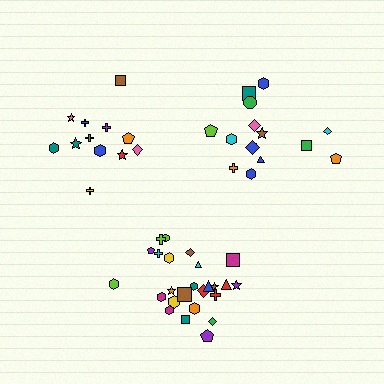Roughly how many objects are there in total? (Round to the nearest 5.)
Roughly 50 objects in total.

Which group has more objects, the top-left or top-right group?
The top-right group.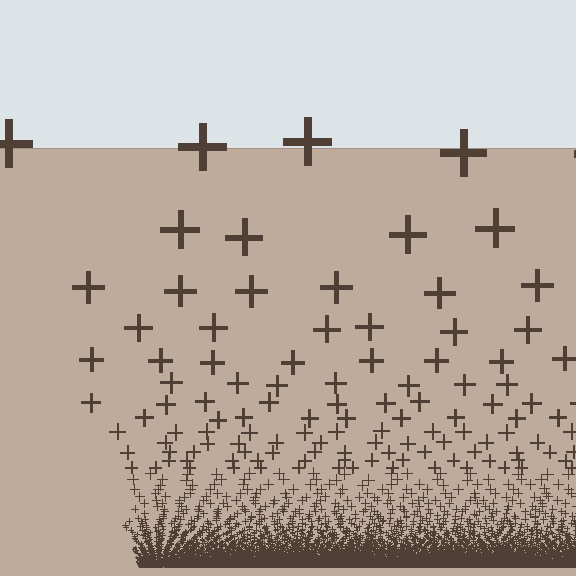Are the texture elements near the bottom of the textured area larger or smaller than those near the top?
Smaller. The gradient is inverted — elements near the bottom are smaller and denser.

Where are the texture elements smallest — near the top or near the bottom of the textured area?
Near the bottom.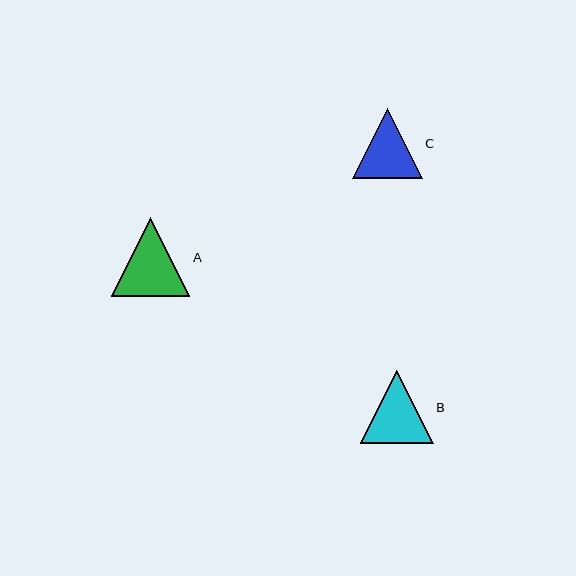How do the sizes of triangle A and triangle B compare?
Triangle A and triangle B are approximately the same size.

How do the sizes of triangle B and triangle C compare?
Triangle B and triangle C are approximately the same size.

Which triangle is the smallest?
Triangle C is the smallest with a size of approximately 69 pixels.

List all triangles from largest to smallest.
From largest to smallest: A, B, C.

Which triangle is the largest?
Triangle A is the largest with a size of approximately 79 pixels.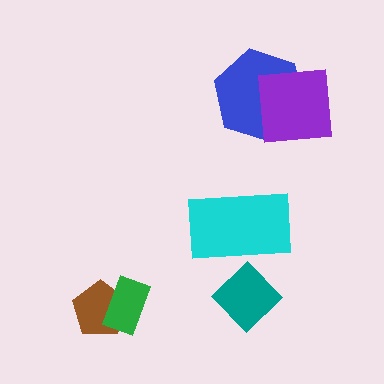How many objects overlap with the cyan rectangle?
1 object overlaps with the cyan rectangle.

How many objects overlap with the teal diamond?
1 object overlaps with the teal diamond.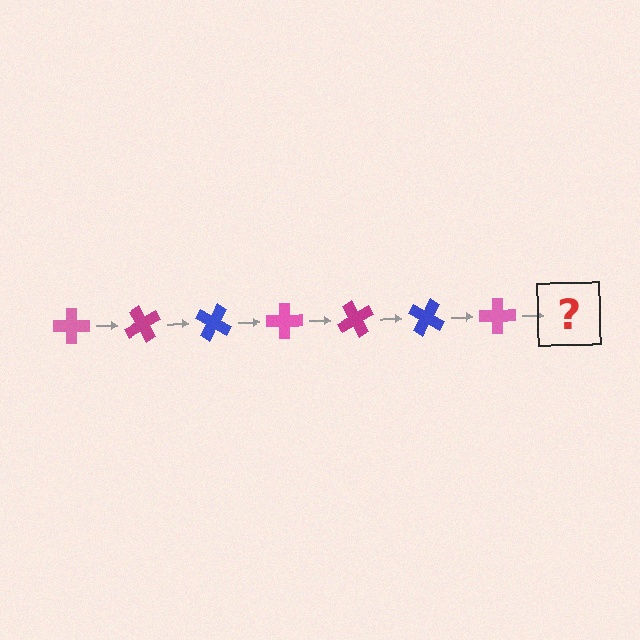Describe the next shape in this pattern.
It should be a magenta cross, rotated 420 degrees from the start.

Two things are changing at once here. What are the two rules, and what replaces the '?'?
The two rules are that it rotates 60 degrees each step and the color cycles through pink, magenta, and blue. The '?' should be a magenta cross, rotated 420 degrees from the start.